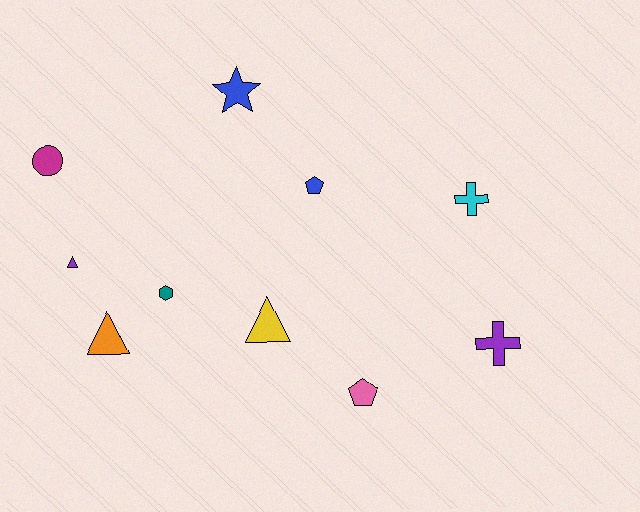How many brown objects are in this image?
There are no brown objects.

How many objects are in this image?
There are 10 objects.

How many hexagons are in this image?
There is 1 hexagon.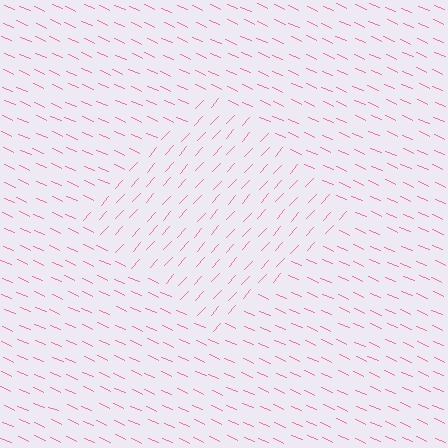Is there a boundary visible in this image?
Yes, there is a texture boundary formed by a change in line orientation.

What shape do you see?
I see a diamond.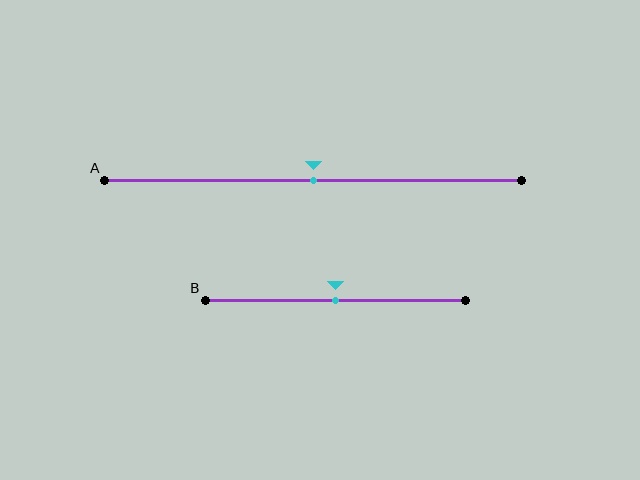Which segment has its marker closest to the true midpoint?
Segment A has its marker closest to the true midpoint.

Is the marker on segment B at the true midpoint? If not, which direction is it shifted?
Yes, the marker on segment B is at the true midpoint.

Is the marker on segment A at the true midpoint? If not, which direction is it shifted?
Yes, the marker on segment A is at the true midpoint.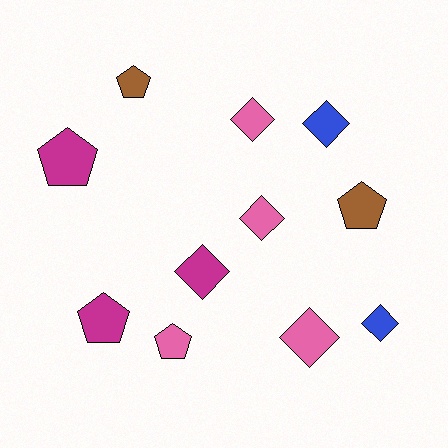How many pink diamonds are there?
There are 3 pink diamonds.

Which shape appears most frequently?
Diamond, with 6 objects.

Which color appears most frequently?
Pink, with 4 objects.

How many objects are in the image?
There are 11 objects.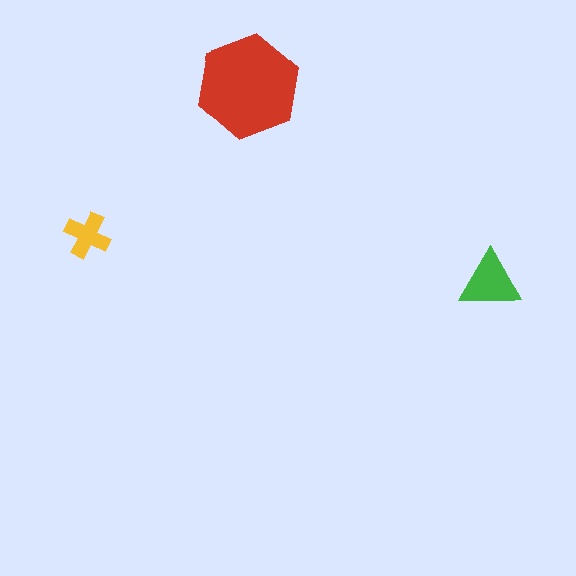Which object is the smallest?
The yellow cross.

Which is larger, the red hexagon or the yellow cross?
The red hexagon.